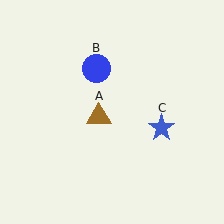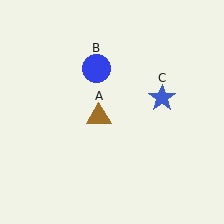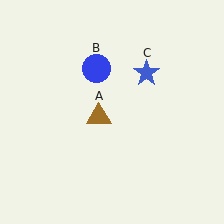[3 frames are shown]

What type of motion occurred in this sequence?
The blue star (object C) rotated counterclockwise around the center of the scene.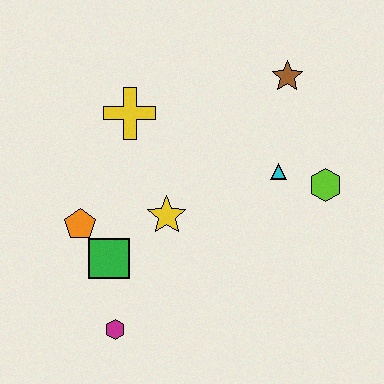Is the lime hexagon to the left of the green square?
No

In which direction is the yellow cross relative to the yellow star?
The yellow cross is above the yellow star.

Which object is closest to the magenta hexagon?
The green square is closest to the magenta hexagon.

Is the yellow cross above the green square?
Yes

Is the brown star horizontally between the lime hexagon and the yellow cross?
Yes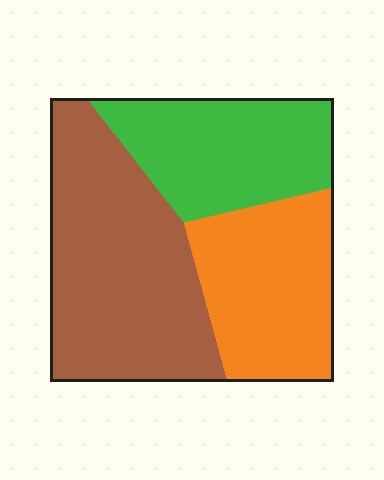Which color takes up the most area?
Brown, at roughly 45%.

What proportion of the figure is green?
Green takes up about one quarter (1/4) of the figure.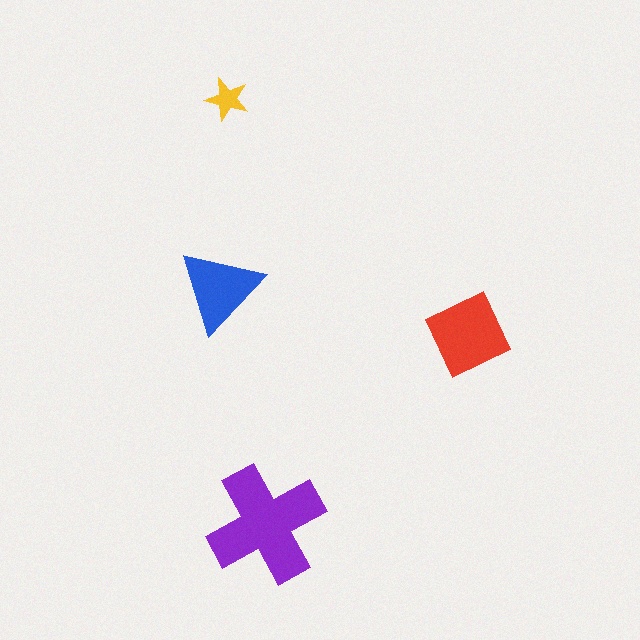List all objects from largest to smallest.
The purple cross, the red square, the blue triangle, the yellow star.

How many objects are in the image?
There are 4 objects in the image.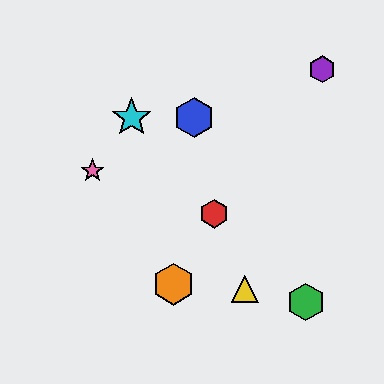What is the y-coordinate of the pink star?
The pink star is at y≈171.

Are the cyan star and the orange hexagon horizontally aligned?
No, the cyan star is at y≈118 and the orange hexagon is at y≈284.